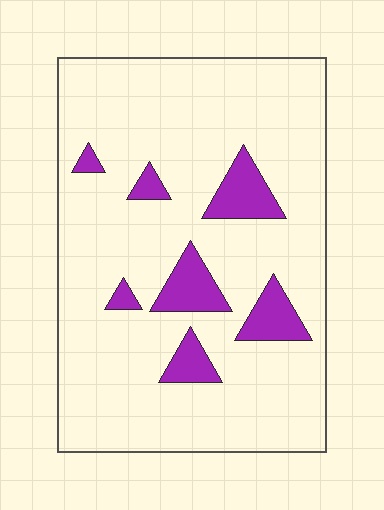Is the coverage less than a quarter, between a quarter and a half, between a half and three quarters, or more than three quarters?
Less than a quarter.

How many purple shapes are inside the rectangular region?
7.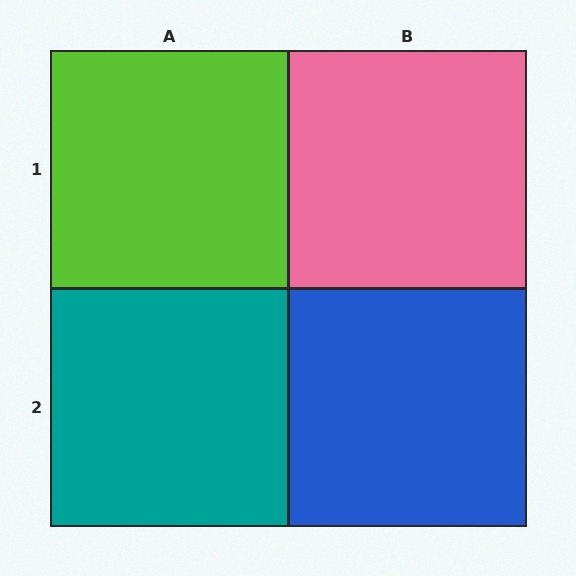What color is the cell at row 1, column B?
Pink.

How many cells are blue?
1 cell is blue.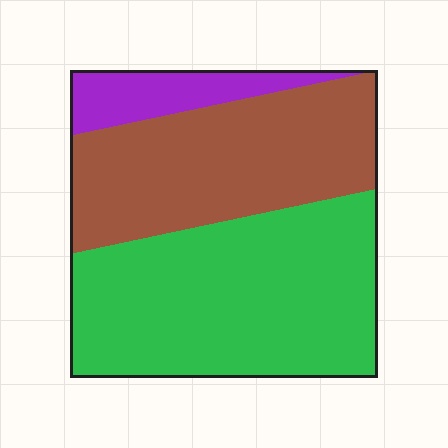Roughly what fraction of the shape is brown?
Brown takes up between a third and a half of the shape.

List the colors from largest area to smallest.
From largest to smallest: green, brown, purple.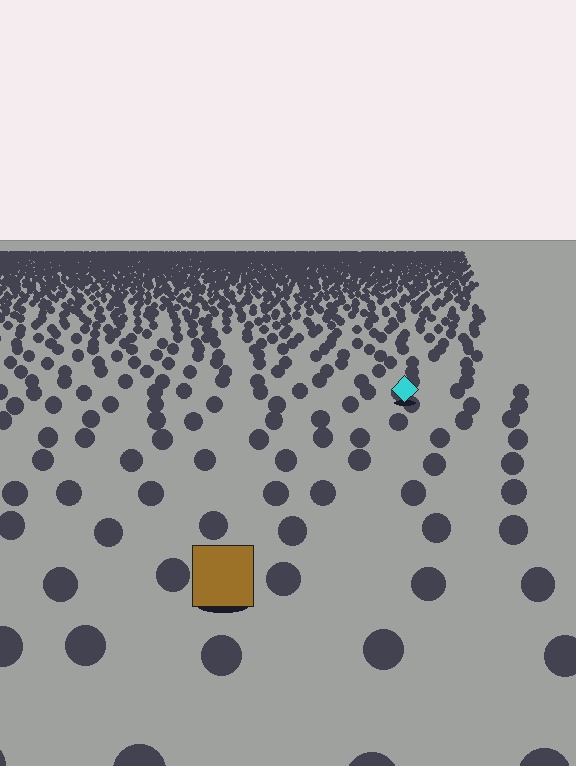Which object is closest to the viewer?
The brown square is closest. The texture marks near it are larger and more spread out.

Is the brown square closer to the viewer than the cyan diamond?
Yes. The brown square is closer — you can tell from the texture gradient: the ground texture is coarser near it.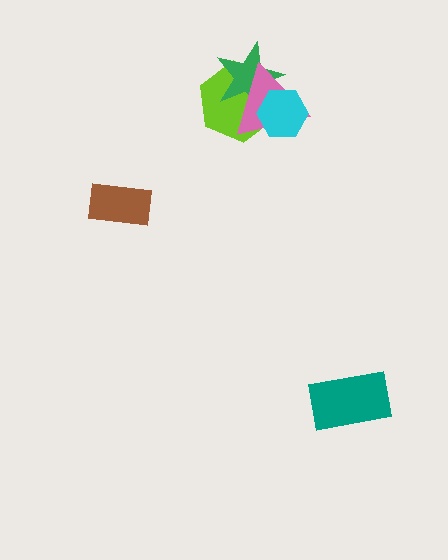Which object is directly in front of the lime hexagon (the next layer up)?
The green star is directly in front of the lime hexagon.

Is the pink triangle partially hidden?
Yes, it is partially covered by another shape.